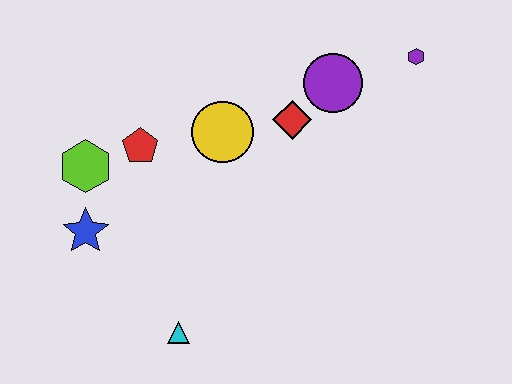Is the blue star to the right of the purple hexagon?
No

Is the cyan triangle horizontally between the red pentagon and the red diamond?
Yes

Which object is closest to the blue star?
The lime hexagon is closest to the blue star.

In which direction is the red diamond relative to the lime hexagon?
The red diamond is to the right of the lime hexagon.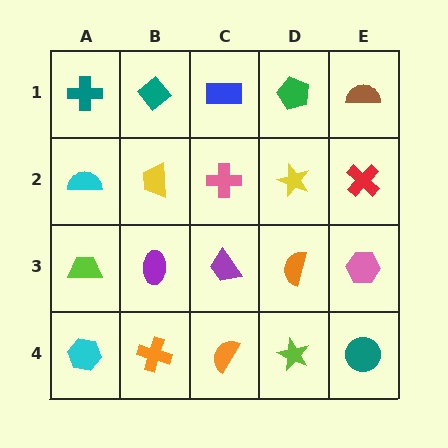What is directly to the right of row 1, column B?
A blue rectangle.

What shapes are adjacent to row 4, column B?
A purple ellipse (row 3, column B), a cyan hexagon (row 4, column A), an orange semicircle (row 4, column C).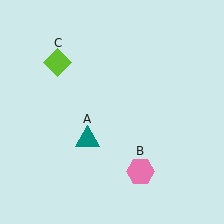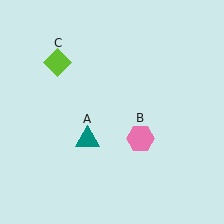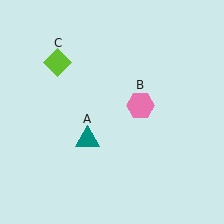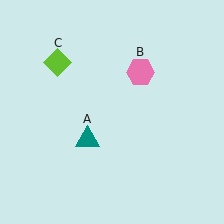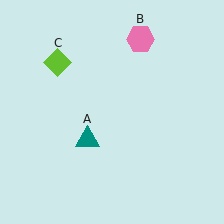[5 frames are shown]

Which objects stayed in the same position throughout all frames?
Teal triangle (object A) and lime diamond (object C) remained stationary.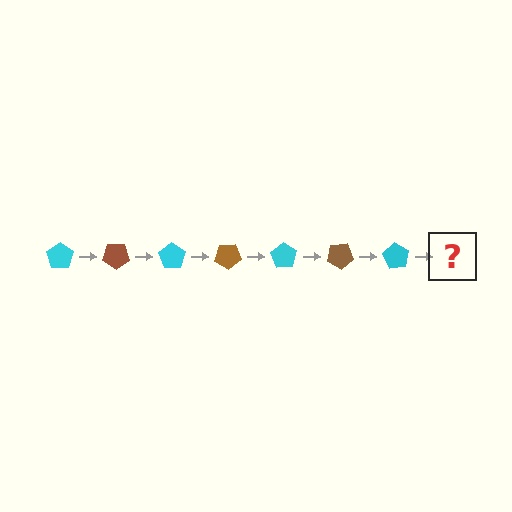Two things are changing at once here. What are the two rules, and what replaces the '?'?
The two rules are that it rotates 35 degrees each step and the color cycles through cyan and brown. The '?' should be a brown pentagon, rotated 245 degrees from the start.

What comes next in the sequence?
The next element should be a brown pentagon, rotated 245 degrees from the start.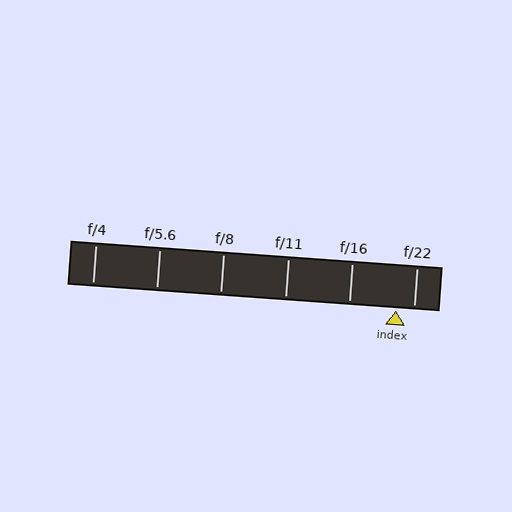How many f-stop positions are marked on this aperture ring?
There are 6 f-stop positions marked.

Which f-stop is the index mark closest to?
The index mark is closest to f/22.